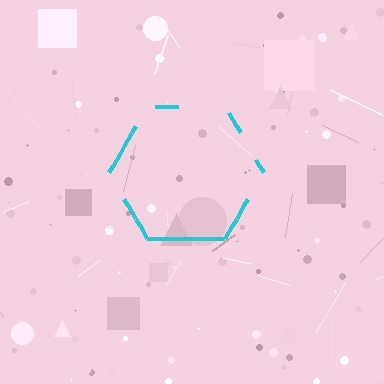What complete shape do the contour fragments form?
The contour fragments form a hexagon.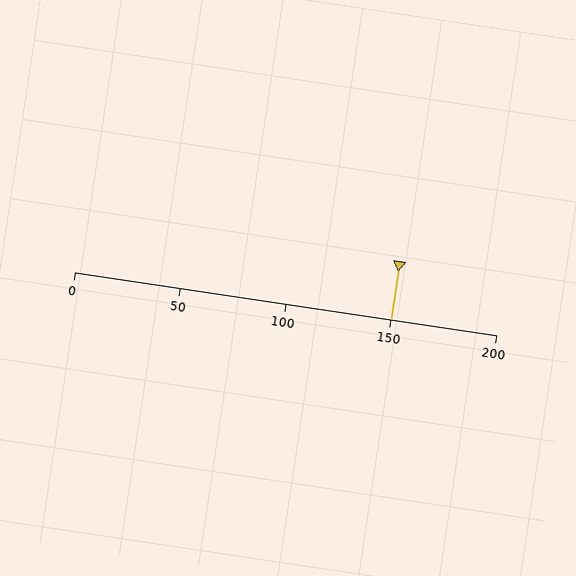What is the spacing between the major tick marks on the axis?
The major ticks are spaced 50 apart.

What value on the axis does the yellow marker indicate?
The marker indicates approximately 150.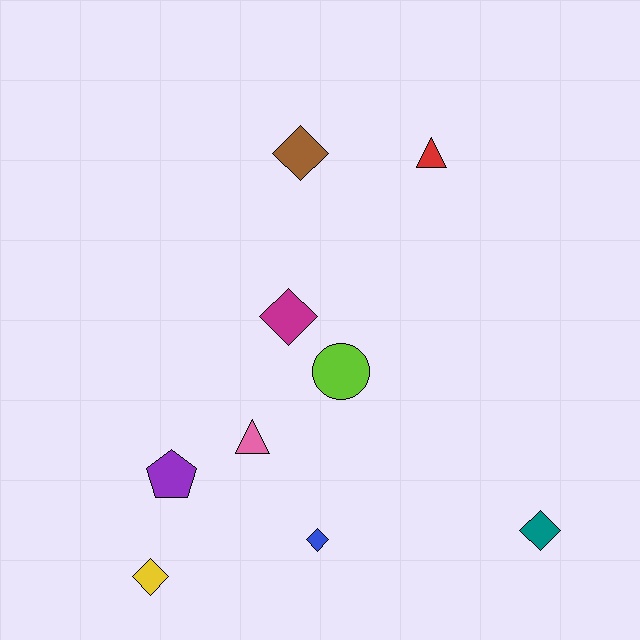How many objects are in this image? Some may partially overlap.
There are 9 objects.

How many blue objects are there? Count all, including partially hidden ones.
There is 1 blue object.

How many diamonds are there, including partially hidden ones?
There are 5 diamonds.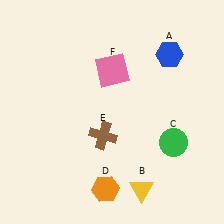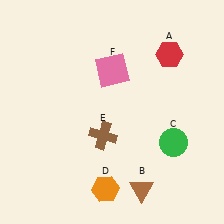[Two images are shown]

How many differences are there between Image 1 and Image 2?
There are 2 differences between the two images.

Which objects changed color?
A changed from blue to red. B changed from yellow to brown.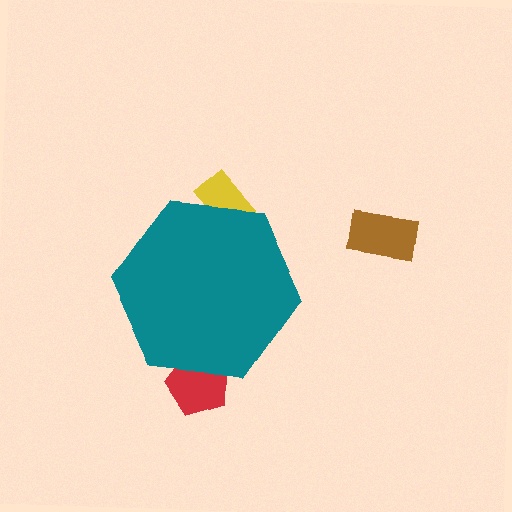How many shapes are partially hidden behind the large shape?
2 shapes are partially hidden.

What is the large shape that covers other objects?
A teal hexagon.